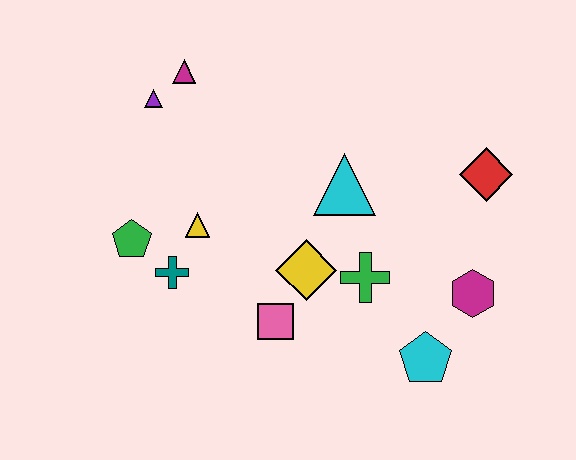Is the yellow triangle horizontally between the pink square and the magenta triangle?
Yes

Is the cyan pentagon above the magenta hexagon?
No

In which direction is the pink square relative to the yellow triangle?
The pink square is below the yellow triangle.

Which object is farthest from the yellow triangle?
The red diamond is farthest from the yellow triangle.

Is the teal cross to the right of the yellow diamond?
No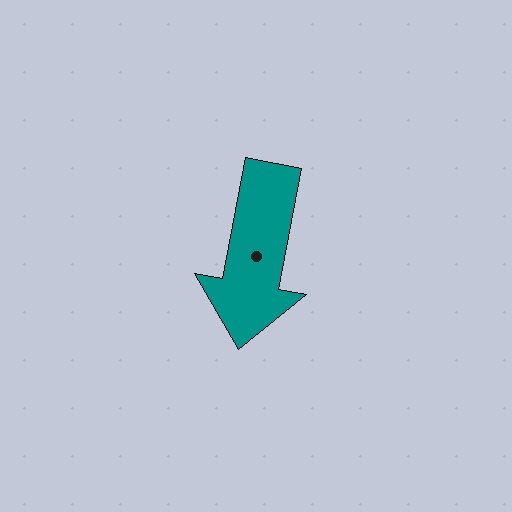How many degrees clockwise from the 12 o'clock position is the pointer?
Approximately 191 degrees.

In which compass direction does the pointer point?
South.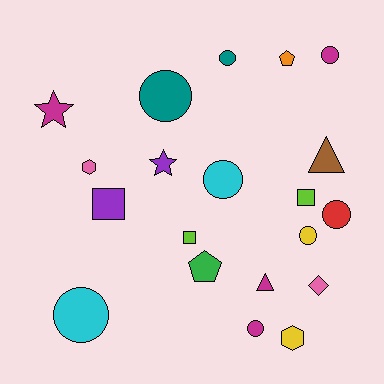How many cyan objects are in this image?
There are 2 cyan objects.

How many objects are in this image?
There are 20 objects.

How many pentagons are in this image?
There are 2 pentagons.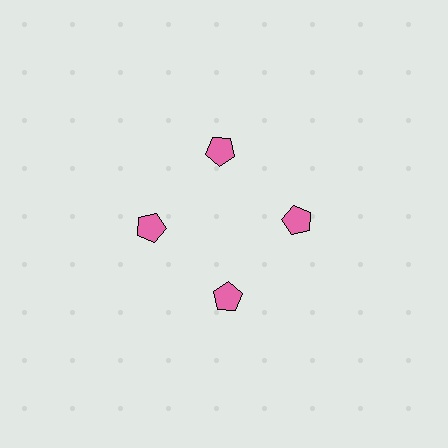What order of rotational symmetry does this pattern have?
This pattern has 4-fold rotational symmetry.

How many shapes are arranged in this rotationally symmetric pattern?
There are 4 shapes, arranged in 4 groups of 1.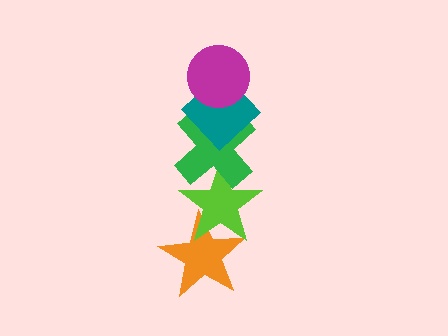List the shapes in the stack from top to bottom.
From top to bottom: the magenta circle, the teal diamond, the green cross, the lime star, the orange star.